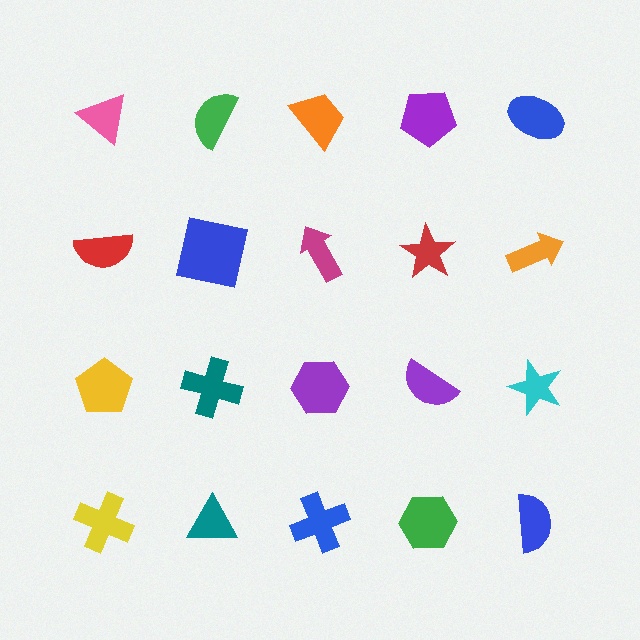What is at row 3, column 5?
A cyan star.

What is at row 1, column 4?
A purple pentagon.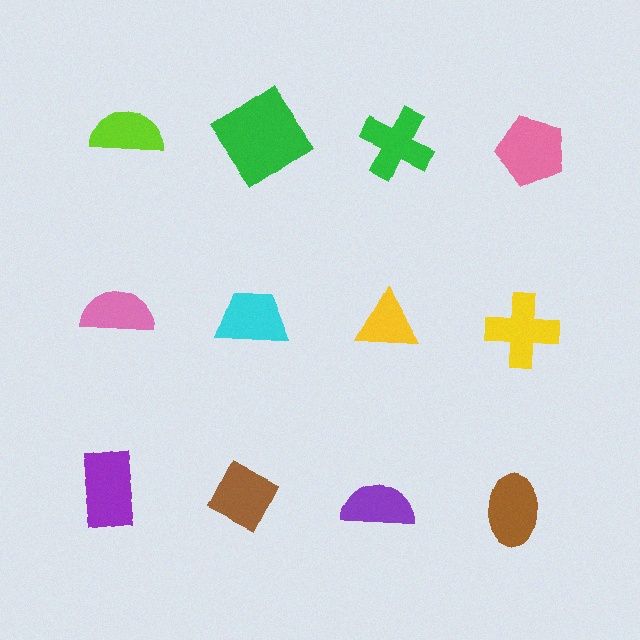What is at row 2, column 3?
A yellow triangle.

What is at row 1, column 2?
A green diamond.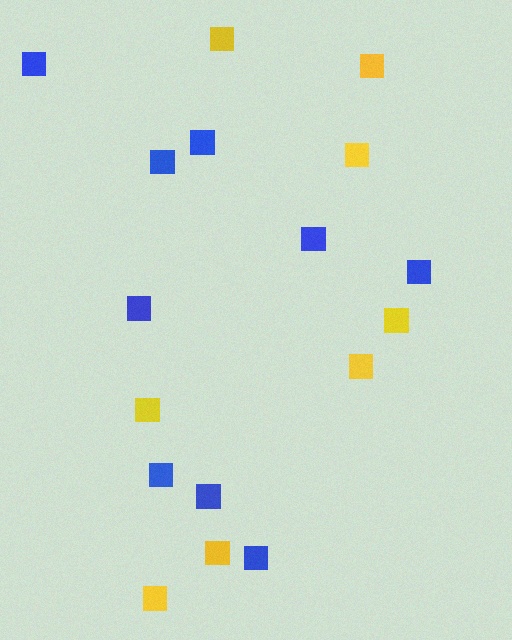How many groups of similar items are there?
There are 2 groups: one group of yellow squares (8) and one group of blue squares (9).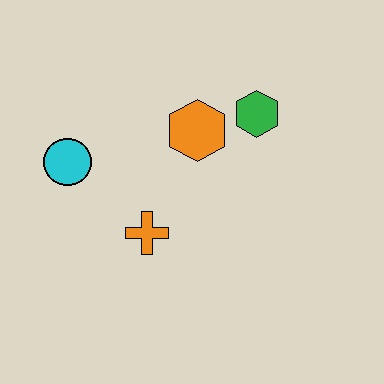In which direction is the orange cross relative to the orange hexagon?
The orange cross is below the orange hexagon.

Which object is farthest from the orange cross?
The green hexagon is farthest from the orange cross.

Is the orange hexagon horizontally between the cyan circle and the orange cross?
No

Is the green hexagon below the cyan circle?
No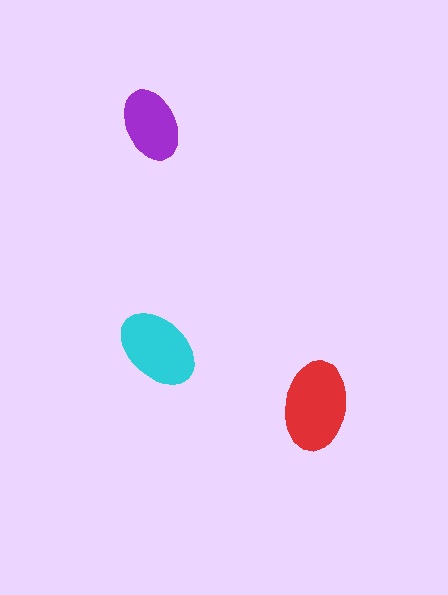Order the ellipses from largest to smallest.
the red one, the cyan one, the purple one.